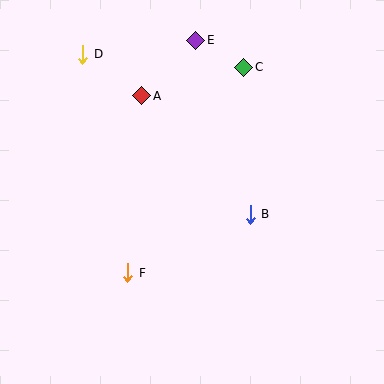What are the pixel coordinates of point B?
Point B is at (250, 214).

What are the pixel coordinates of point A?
Point A is at (142, 96).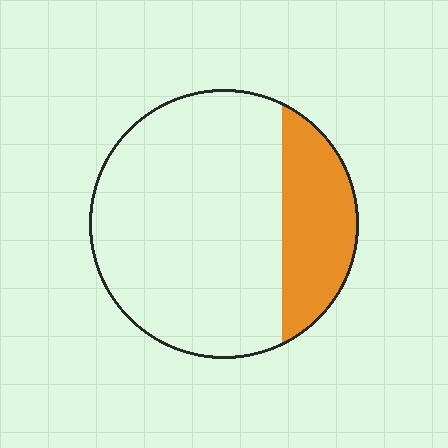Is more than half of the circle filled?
No.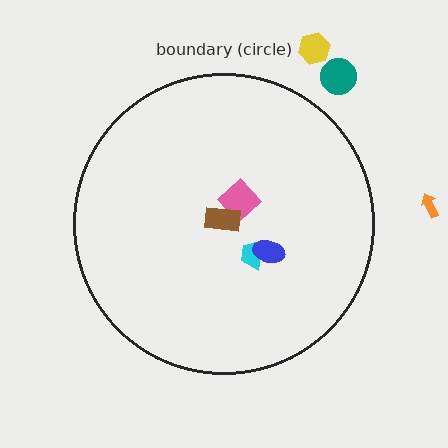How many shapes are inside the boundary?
4 inside, 3 outside.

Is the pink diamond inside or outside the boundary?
Inside.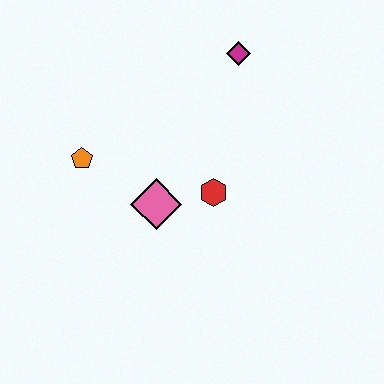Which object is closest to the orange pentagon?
The pink diamond is closest to the orange pentagon.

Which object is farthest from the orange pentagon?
The magenta diamond is farthest from the orange pentagon.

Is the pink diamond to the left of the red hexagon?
Yes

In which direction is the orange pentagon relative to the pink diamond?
The orange pentagon is to the left of the pink diamond.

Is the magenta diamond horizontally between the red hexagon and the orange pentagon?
No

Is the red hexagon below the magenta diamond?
Yes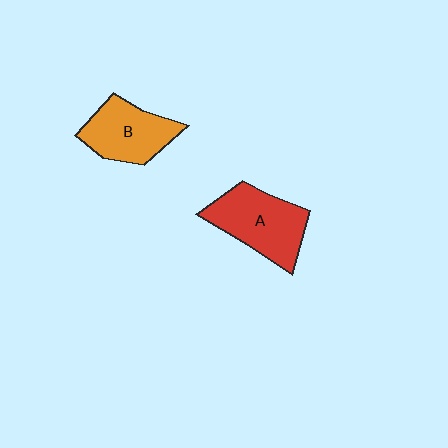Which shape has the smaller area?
Shape B (orange).